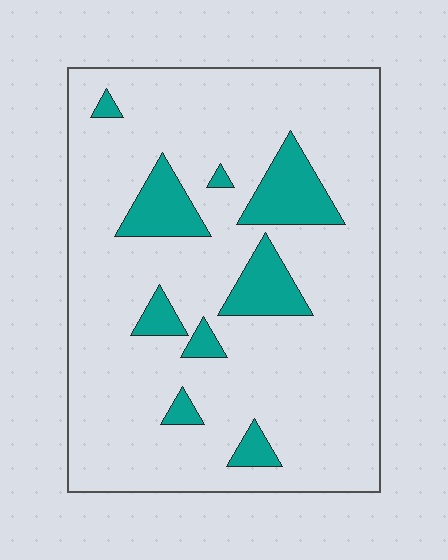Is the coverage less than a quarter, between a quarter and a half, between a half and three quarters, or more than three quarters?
Less than a quarter.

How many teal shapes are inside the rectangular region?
9.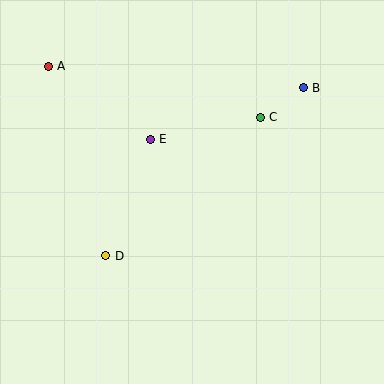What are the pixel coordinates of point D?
Point D is at (106, 256).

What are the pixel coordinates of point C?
Point C is at (260, 117).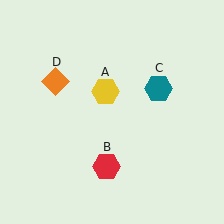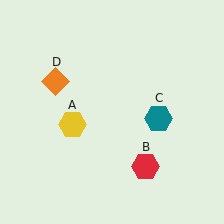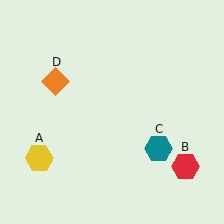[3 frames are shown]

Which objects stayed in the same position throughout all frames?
Orange diamond (object D) remained stationary.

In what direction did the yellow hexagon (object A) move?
The yellow hexagon (object A) moved down and to the left.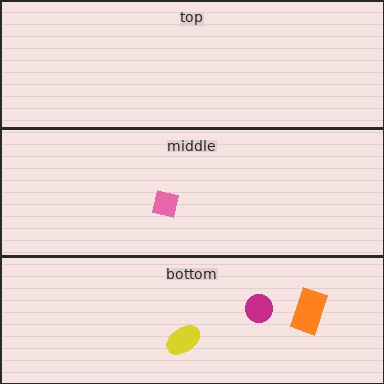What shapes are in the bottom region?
The yellow ellipse, the magenta circle, the orange rectangle.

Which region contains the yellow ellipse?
The bottom region.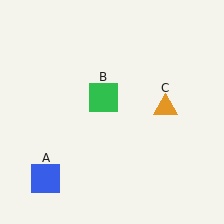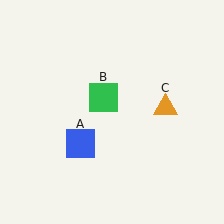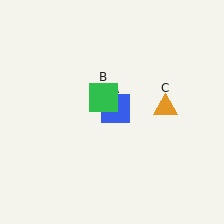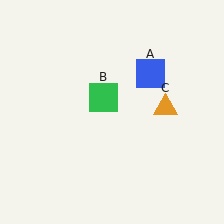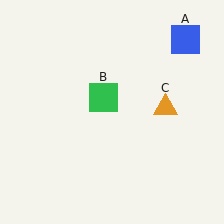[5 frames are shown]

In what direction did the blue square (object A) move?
The blue square (object A) moved up and to the right.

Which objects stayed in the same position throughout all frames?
Green square (object B) and orange triangle (object C) remained stationary.